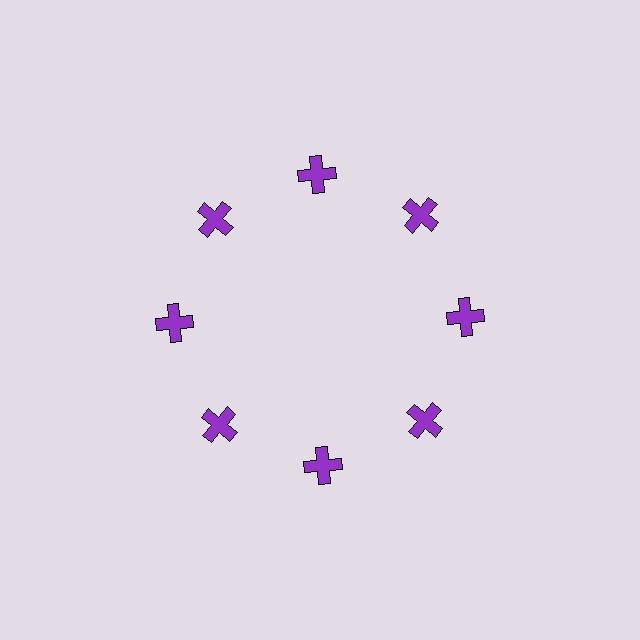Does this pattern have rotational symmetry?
Yes, this pattern has 8-fold rotational symmetry. It looks the same after rotating 45 degrees around the center.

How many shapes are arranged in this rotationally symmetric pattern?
There are 8 shapes, arranged in 8 groups of 1.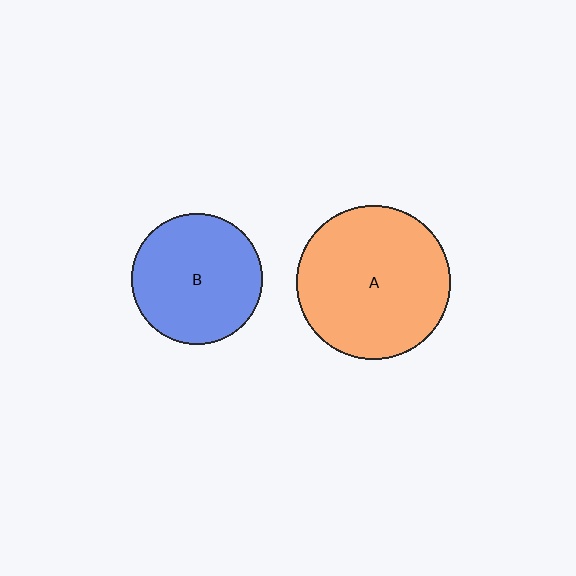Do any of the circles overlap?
No, none of the circles overlap.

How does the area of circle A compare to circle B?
Approximately 1.4 times.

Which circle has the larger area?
Circle A (orange).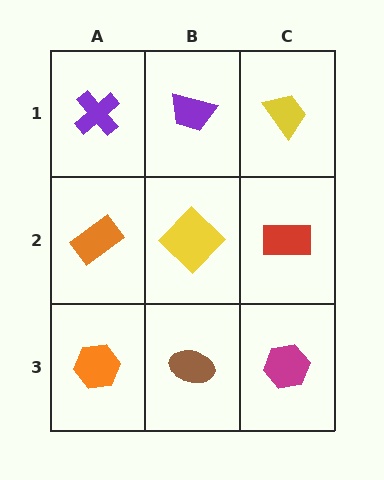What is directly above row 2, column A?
A purple cross.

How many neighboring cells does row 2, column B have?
4.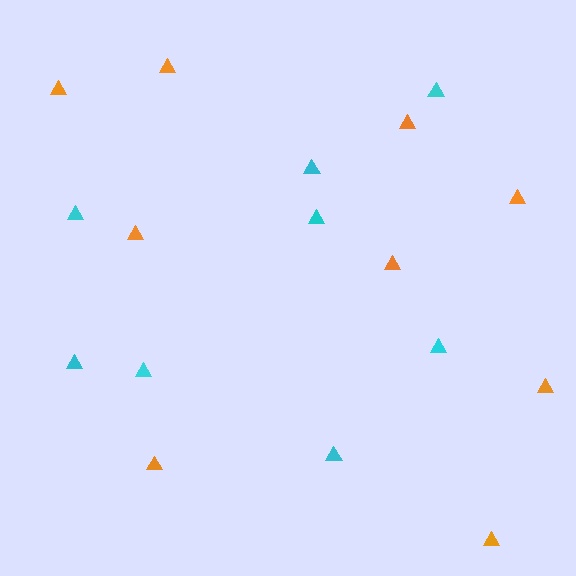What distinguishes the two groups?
There are 2 groups: one group of cyan triangles (8) and one group of orange triangles (9).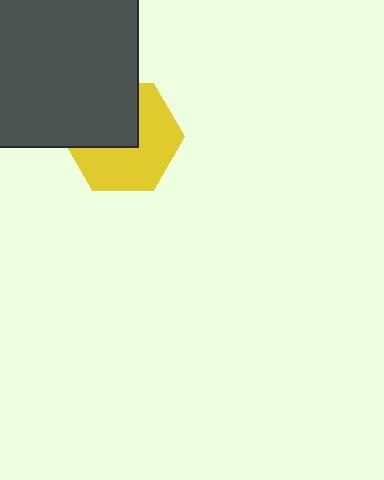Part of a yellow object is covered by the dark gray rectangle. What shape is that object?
It is a hexagon.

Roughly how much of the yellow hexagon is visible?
About half of it is visible (roughly 58%).